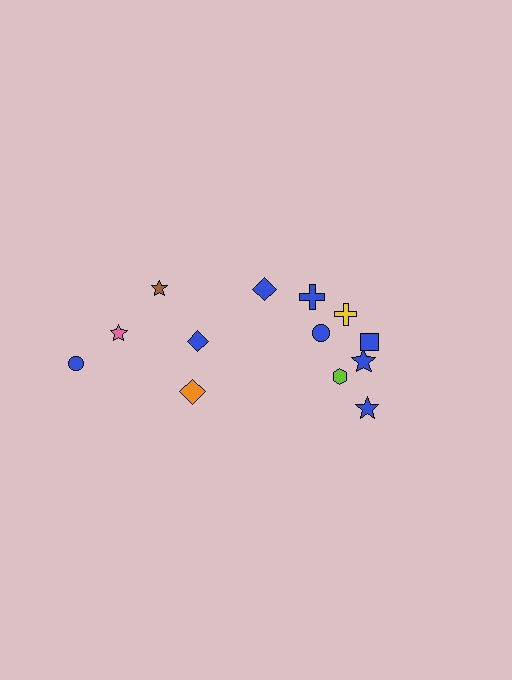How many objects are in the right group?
There are 8 objects.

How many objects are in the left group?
There are 5 objects.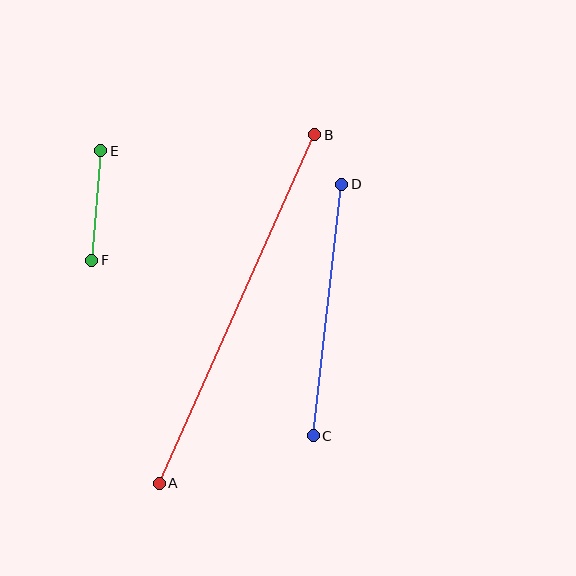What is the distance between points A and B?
The distance is approximately 381 pixels.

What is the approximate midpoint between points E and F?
The midpoint is at approximately (96, 205) pixels.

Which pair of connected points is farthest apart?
Points A and B are farthest apart.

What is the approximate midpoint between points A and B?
The midpoint is at approximately (237, 309) pixels.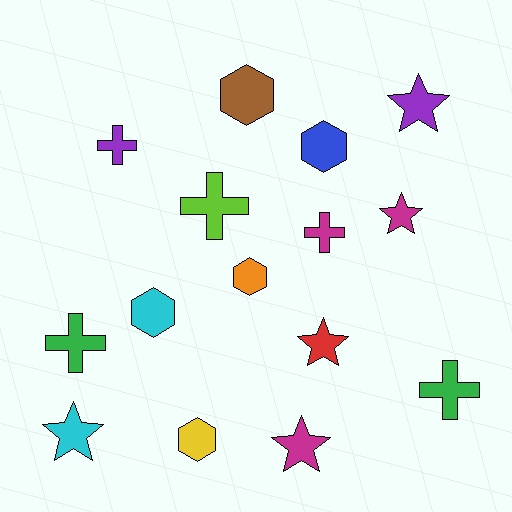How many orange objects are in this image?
There is 1 orange object.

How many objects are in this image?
There are 15 objects.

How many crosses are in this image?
There are 5 crosses.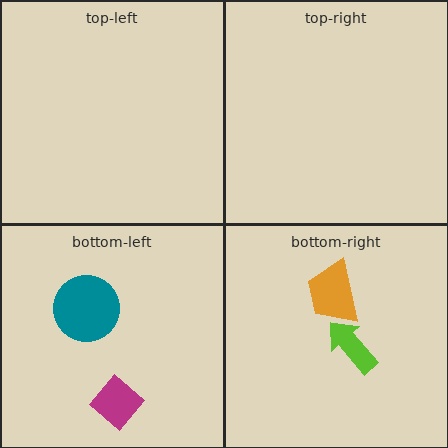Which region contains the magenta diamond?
The bottom-left region.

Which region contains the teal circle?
The bottom-left region.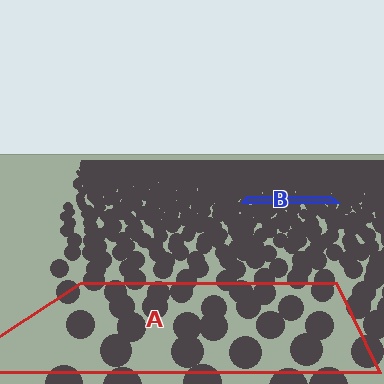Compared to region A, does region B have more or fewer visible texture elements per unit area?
Region B has more texture elements per unit area — they are packed more densely because it is farther away.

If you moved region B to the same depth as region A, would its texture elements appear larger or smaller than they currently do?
They would appear larger. At a closer depth, the same texture elements are projected at a bigger on-screen size.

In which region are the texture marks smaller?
The texture marks are smaller in region B, because it is farther away.